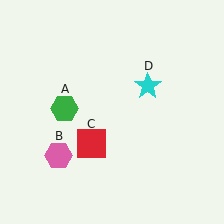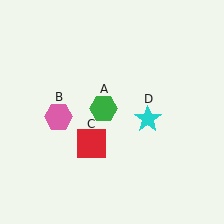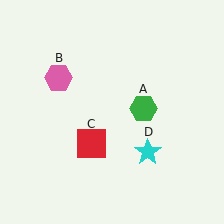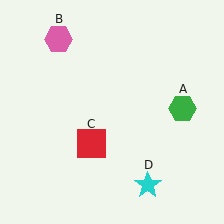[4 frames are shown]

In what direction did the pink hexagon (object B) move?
The pink hexagon (object B) moved up.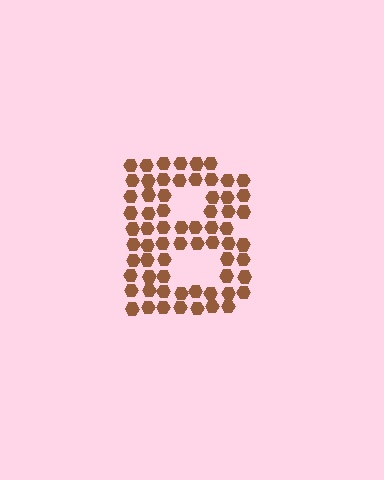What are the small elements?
The small elements are hexagons.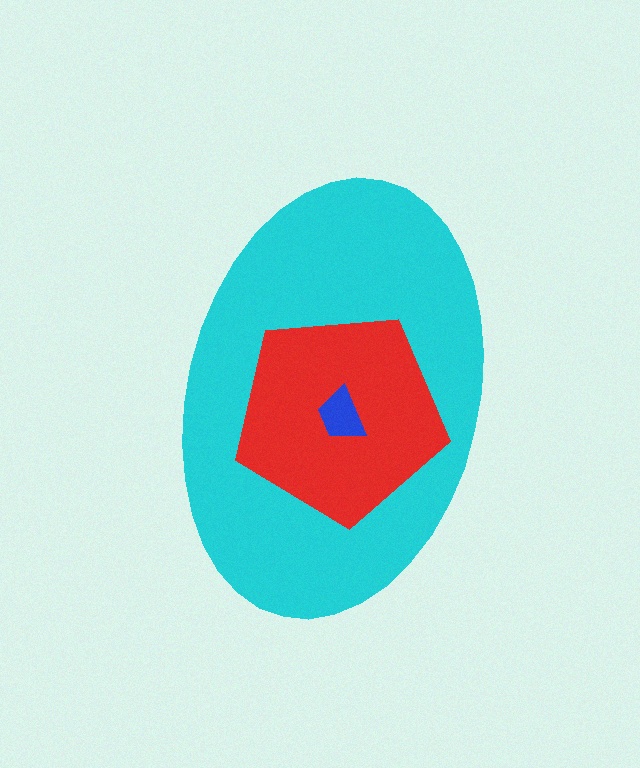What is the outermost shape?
The cyan ellipse.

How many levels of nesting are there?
3.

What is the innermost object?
The blue trapezoid.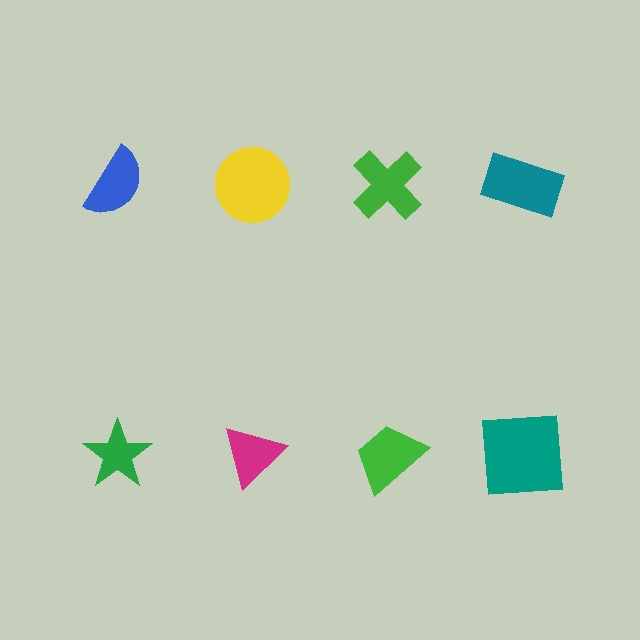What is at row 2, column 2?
A magenta triangle.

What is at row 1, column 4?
A teal rectangle.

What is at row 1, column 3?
A green cross.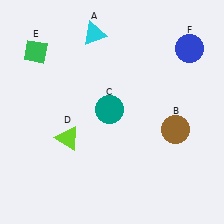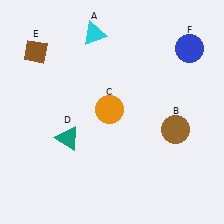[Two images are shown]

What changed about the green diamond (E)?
In Image 1, E is green. In Image 2, it changed to brown.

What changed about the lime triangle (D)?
In Image 1, D is lime. In Image 2, it changed to teal.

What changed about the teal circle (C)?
In Image 1, C is teal. In Image 2, it changed to orange.